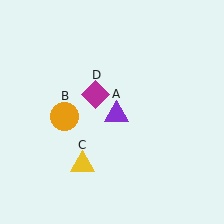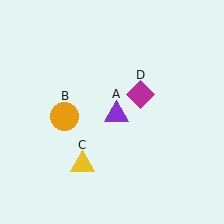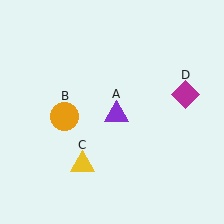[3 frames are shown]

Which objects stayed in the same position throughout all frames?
Purple triangle (object A) and orange circle (object B) and yellow triangle (object C) remained stationary.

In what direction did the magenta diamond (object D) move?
The magenta diamond (object D) moved right.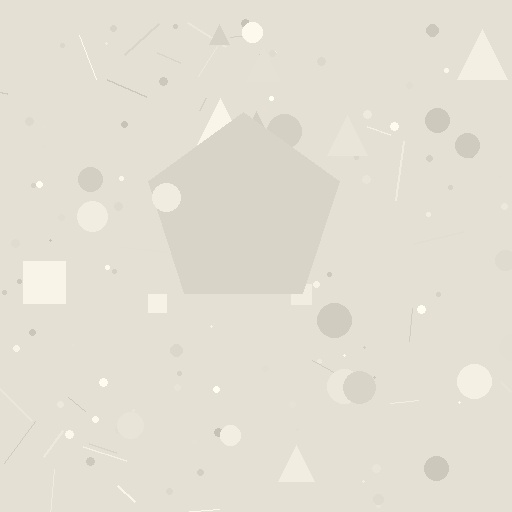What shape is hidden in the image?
A pentagon is hidden in the image.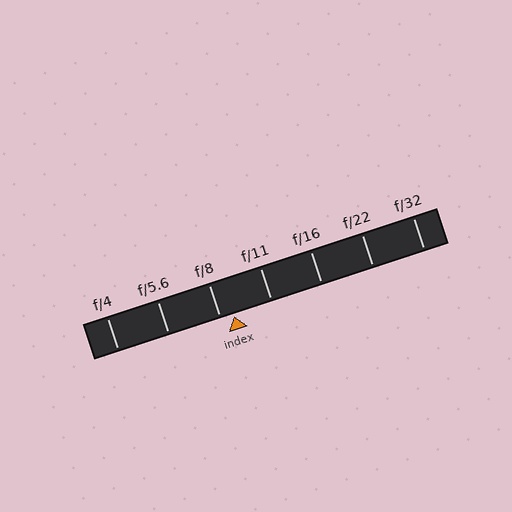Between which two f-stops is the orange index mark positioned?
The index mark is between f/8 and f/11.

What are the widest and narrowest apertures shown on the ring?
The widest aperture shown is f/4 and the narrowest is f/32.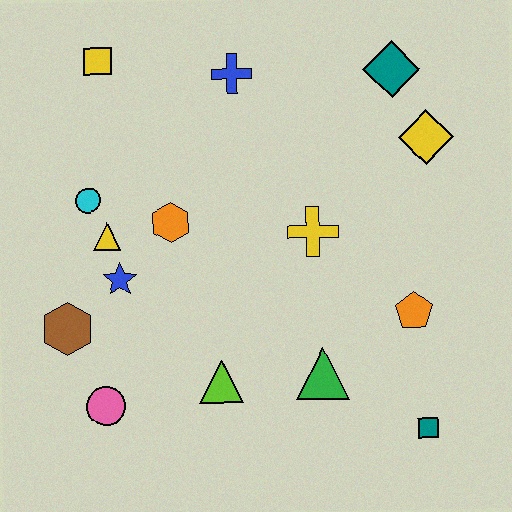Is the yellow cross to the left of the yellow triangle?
No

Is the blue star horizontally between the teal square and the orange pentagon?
No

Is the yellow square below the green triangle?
No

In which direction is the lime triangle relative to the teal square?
The lime triangle is to the left of the teal square.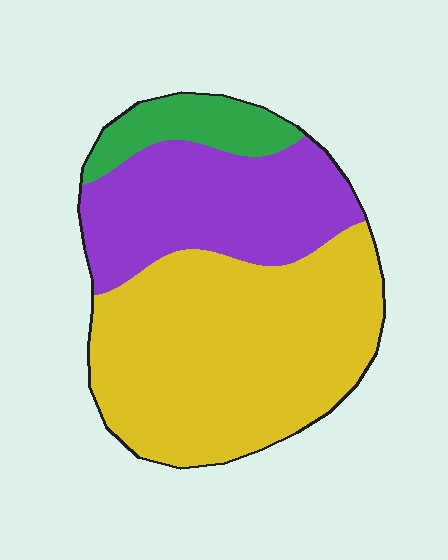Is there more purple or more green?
Purple.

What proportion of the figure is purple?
Purple takes up about one third (1/3) of the figure.